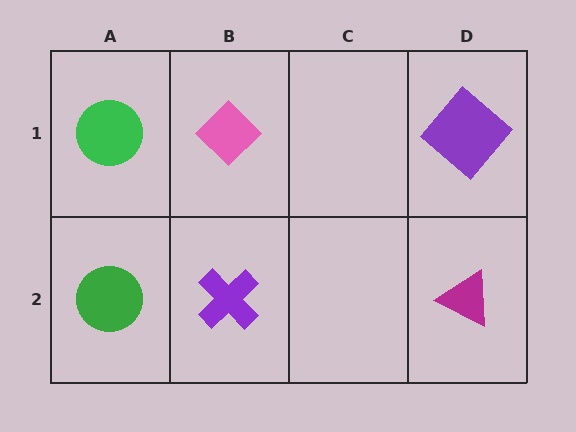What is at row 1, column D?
A purple diamond.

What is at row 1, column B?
A pink diamond.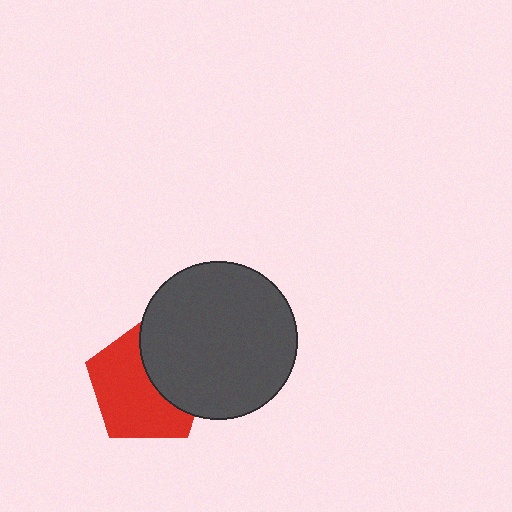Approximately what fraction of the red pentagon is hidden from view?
Roughly 39% of the red pentagon is hidden behind the dark gray circle.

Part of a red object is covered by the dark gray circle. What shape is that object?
It is a pentagon.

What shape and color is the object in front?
The object in front is a dark gray circle.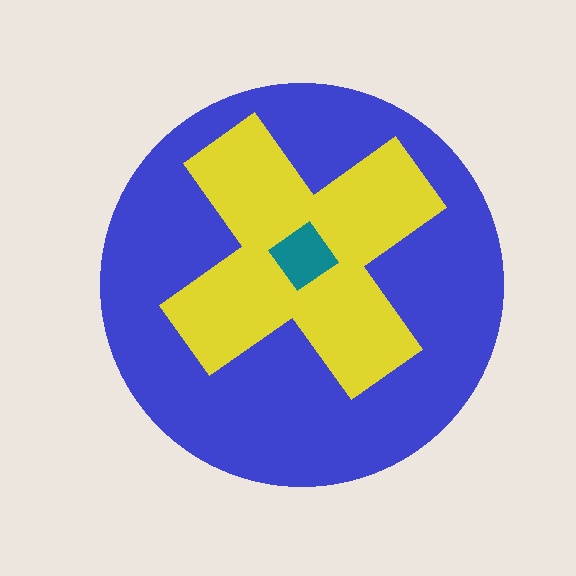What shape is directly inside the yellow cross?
The teal diamond.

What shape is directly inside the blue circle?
The yellow cross.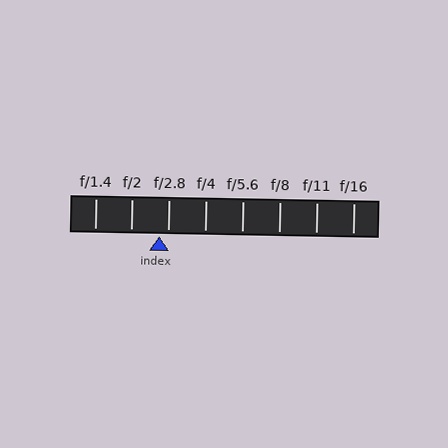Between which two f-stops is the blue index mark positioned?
The index mark is between f/2 and f/2.8.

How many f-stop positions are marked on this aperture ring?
There are 8 f-stop positions marked.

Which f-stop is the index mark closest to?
The index mark is closest to f/2.8.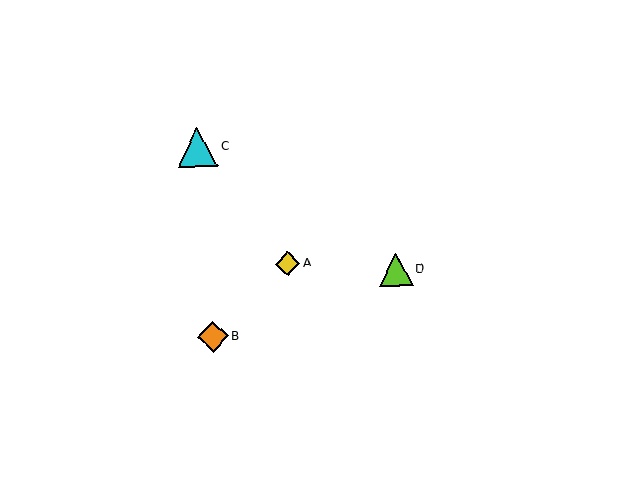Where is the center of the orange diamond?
The center of the orange diamond is at (213, 337).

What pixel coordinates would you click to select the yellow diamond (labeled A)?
Click at (288, 263) to select the yellow diamond A.